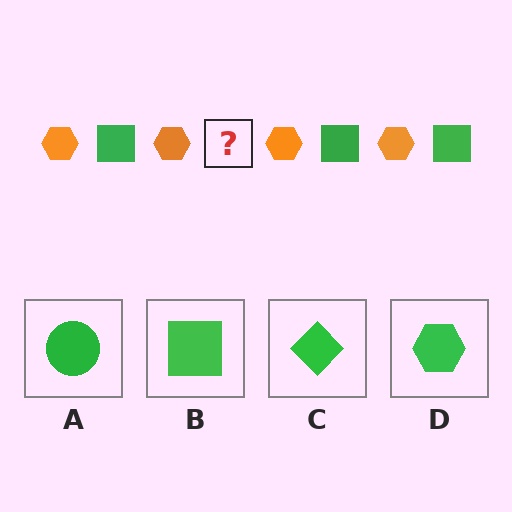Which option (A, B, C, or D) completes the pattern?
B.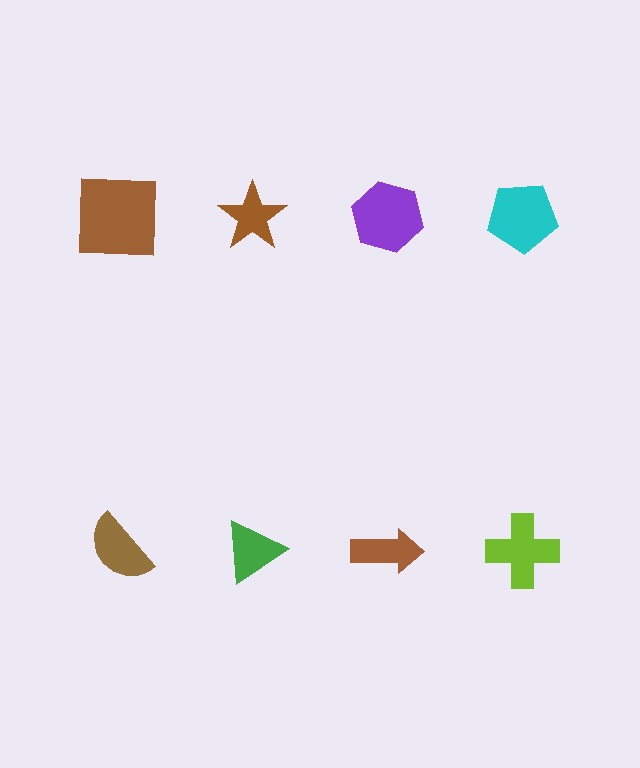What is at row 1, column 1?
A brown square.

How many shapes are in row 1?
4 shapes.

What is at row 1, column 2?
A brown star.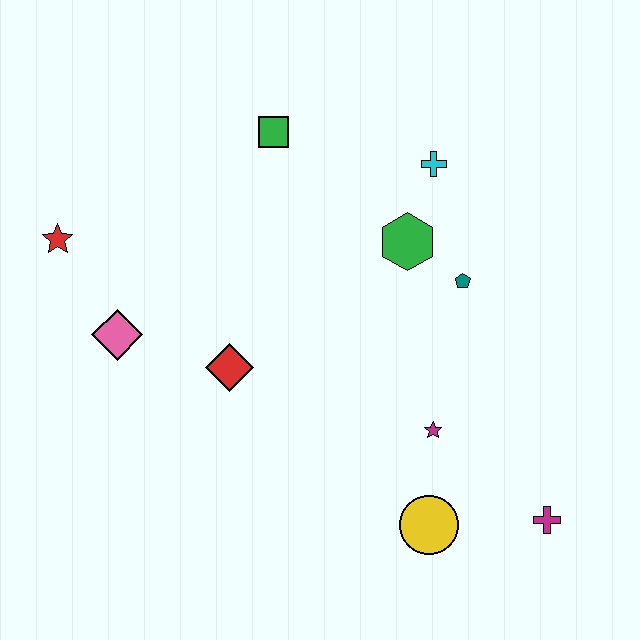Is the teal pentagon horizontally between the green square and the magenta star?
No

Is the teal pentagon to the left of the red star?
No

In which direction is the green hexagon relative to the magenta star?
The green hexagon is above the magenta star.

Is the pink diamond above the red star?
No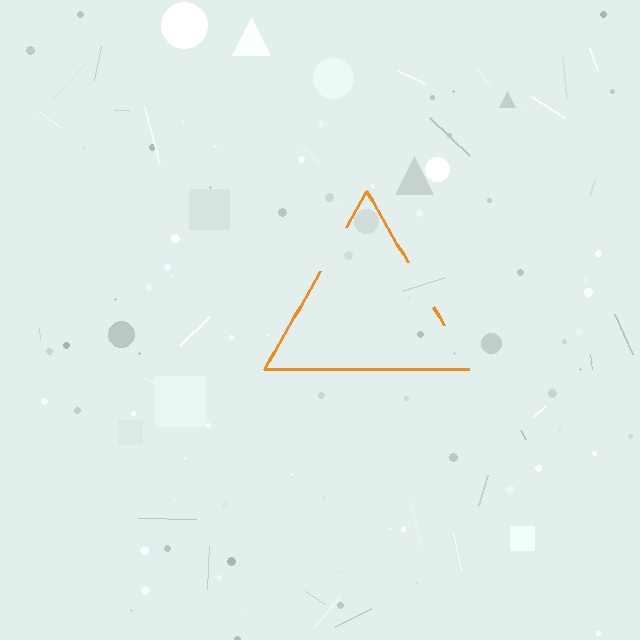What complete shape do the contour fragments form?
The contour fragments form a triangle.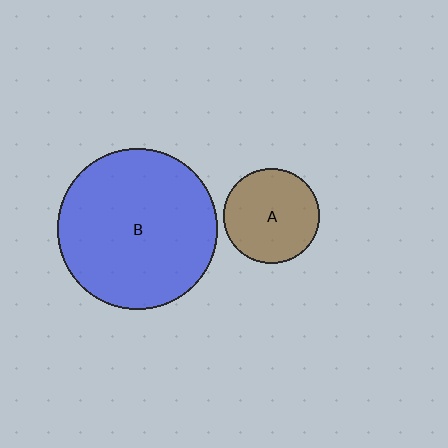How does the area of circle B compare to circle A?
Approximately 2.8 times.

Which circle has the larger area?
Circle B (blue).